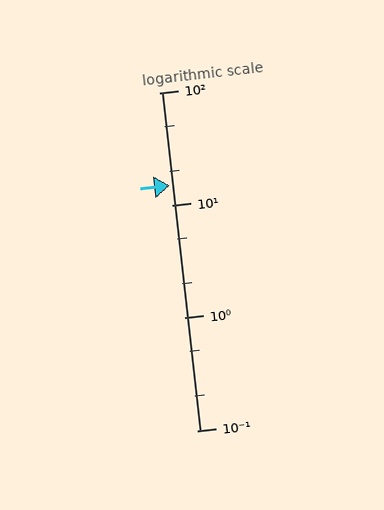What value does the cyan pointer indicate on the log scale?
The pointer indicates approximately 15.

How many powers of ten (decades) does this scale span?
The scale spans 3 decades, from 0.1 to 100.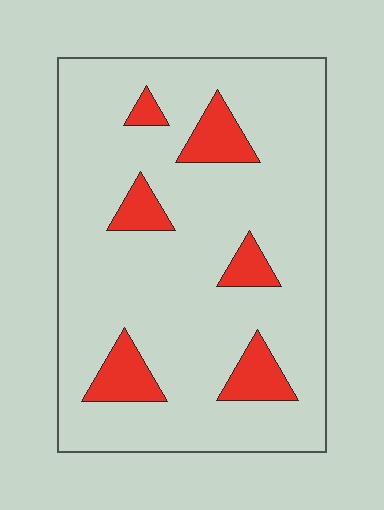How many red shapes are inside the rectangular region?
6.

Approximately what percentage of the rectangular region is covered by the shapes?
Approximately 15%.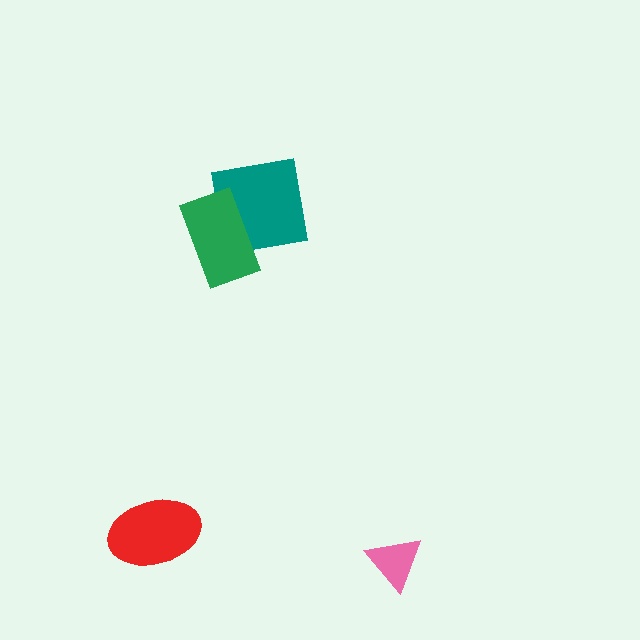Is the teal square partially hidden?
Yes, it is partially covered by another shape.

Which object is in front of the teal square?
The green rectangle is in front of the teal square.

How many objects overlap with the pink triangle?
0 objects overlap with the pink triangle.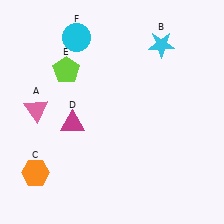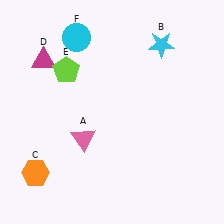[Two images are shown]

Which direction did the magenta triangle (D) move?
The magenta triangle (D) moved up.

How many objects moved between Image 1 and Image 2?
2 objects moved between the two images.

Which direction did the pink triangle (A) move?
The pink triangle (A) moved right.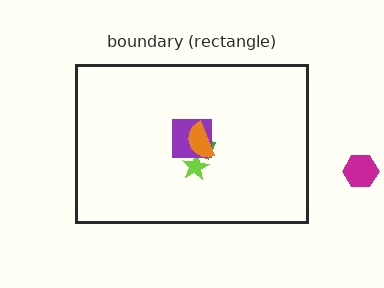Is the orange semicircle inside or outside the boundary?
Inside.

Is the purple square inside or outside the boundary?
Inside.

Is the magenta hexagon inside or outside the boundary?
Outside.